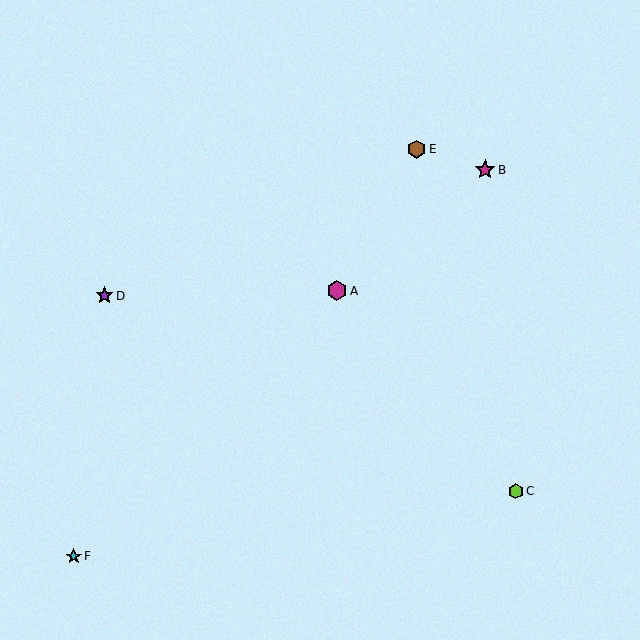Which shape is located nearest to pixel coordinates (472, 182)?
The magenta star (labeled B) at (485, 170) is nearest to that location.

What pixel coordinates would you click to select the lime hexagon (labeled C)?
Click at (516, 491) to select the lime hexagon C.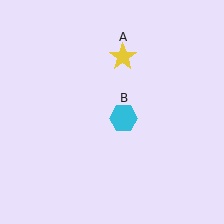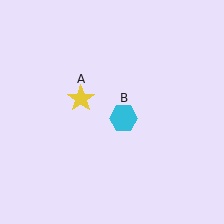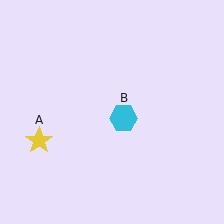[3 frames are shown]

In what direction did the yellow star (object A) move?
The yellow star (object A) moved down and to the left.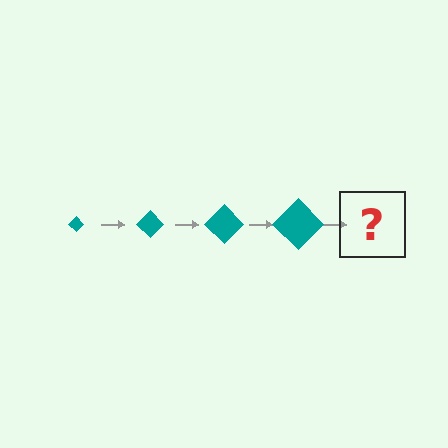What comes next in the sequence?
The next element should be a teal diamond, larger than the previous one.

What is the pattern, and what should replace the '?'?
The pattern is that the diamond gets progressively larger each step. The '?' should be a teal diamond, larger than the previous one.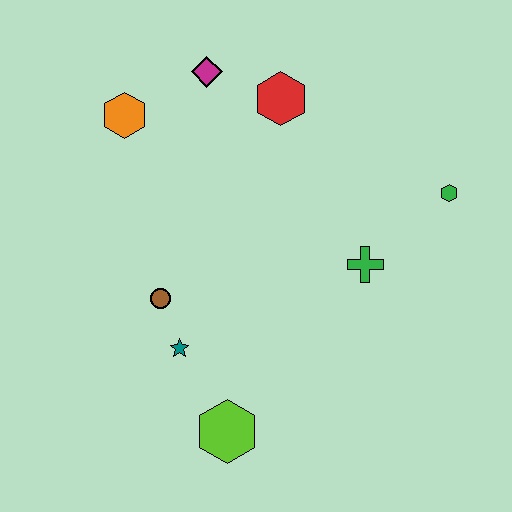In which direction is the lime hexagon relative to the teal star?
The lime hexagon is below the teal star.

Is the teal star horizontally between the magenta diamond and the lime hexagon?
No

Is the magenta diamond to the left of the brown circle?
No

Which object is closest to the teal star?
The brown circle is closest to the teal star.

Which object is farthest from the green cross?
The orange hexagon is farthest from the green cross.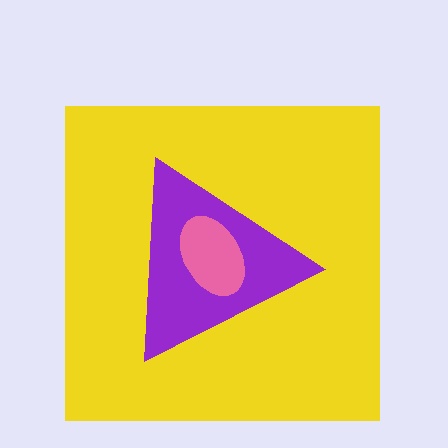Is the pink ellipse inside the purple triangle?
Yes.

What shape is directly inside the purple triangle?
The pink ellipse.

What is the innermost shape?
The pink ellipse.